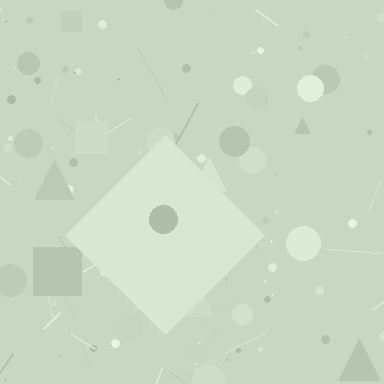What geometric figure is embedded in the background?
A diamond is embedded in the background.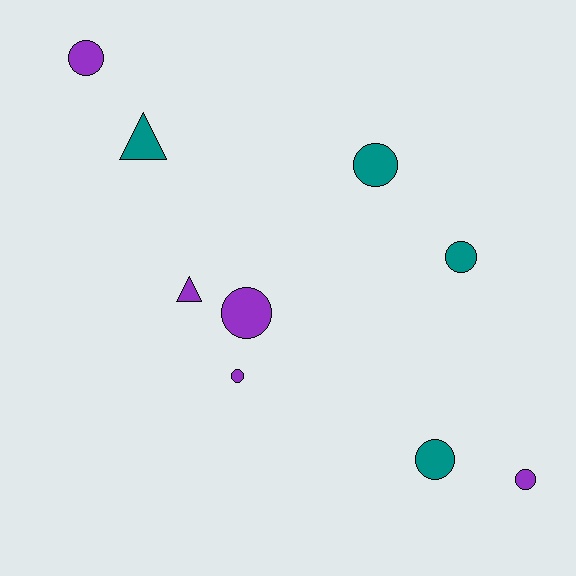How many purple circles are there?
There are 4 purple circles.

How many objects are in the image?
There are 9 objects.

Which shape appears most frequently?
Circle, with 7 objects.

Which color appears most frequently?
Purple, with 5 objects.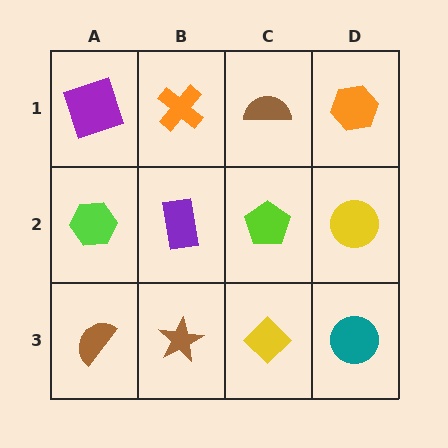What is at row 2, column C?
A lime pentagon.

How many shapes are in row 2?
4 shapes.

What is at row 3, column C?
A yellow diamond.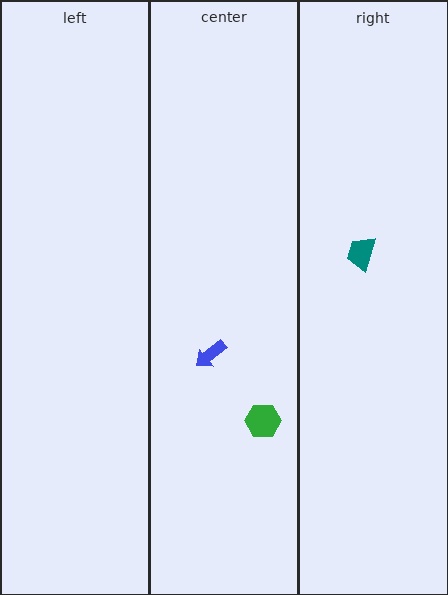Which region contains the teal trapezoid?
The right region.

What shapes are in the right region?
The teal trapezoid.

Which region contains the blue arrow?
The center region.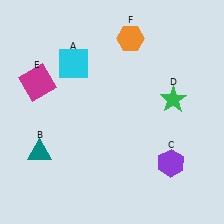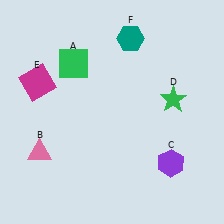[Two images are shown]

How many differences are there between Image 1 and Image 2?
There are 3 differences between the two images.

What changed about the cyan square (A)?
In Image 1, A is cyan. In Image 2, it changed to green.